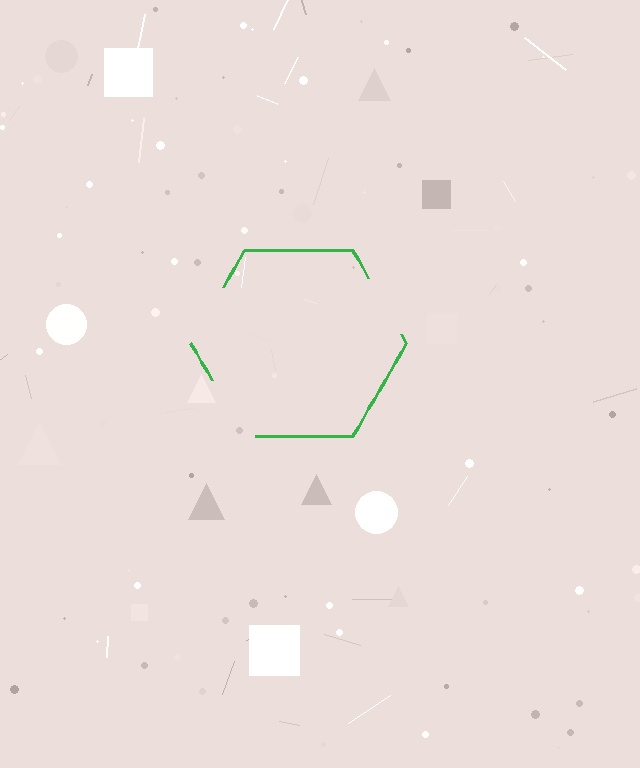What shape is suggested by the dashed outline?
The dashed outline suggests a hexagon.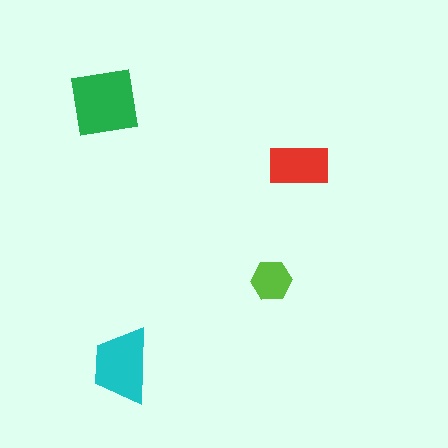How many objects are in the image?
There are 4 objects in the image.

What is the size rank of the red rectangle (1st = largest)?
3rd.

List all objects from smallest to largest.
The lime hexagon, the red rectangle, the cyan trapezoid, the green square.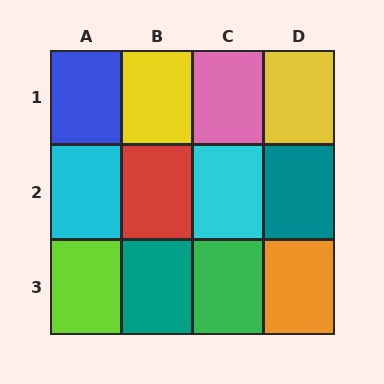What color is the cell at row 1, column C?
Pink.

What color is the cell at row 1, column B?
Yellow.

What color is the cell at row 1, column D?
Yellow.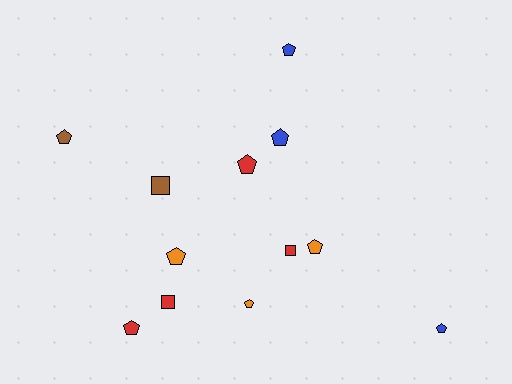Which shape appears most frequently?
Pentagon, with 9 objects.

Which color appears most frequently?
Red, with 4 objects.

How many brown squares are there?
There is 1 brown square.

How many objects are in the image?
There are 12 objects.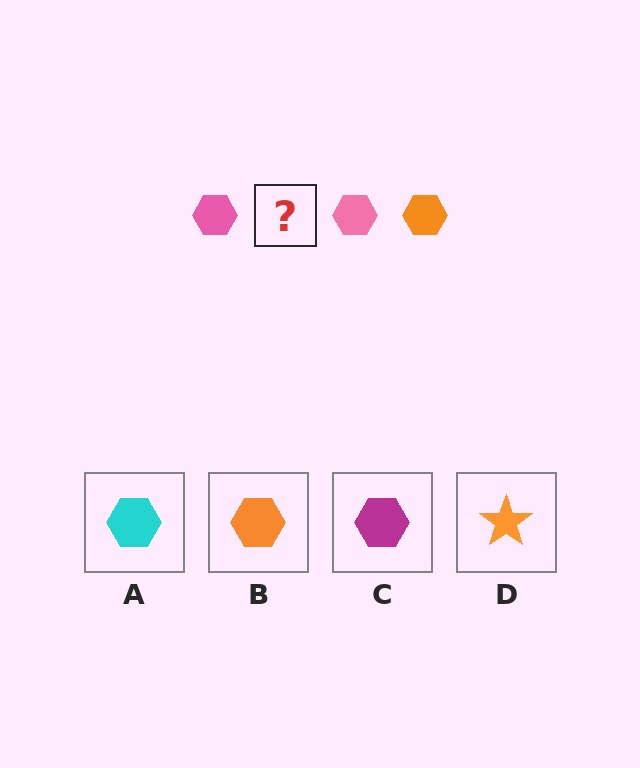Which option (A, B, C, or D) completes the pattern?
B.